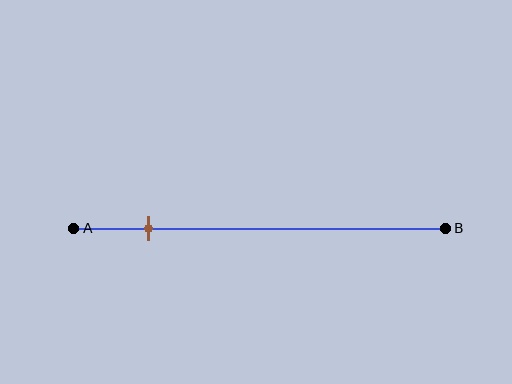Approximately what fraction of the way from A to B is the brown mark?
The brown mark is approximately 20% of the way from A to B.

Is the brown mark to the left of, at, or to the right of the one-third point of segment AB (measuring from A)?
The brown mark is to the left of the one-third point of segment AB.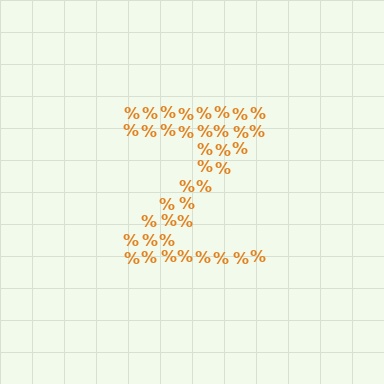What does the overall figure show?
The overall figure shows the letter Z.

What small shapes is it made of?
It is made of small percent signs.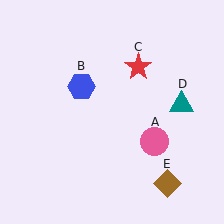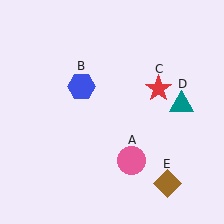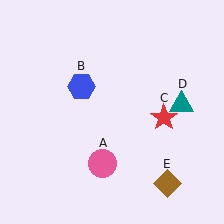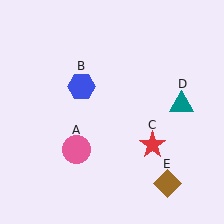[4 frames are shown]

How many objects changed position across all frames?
2 objects changed position: pink circle (object A), red star (object C).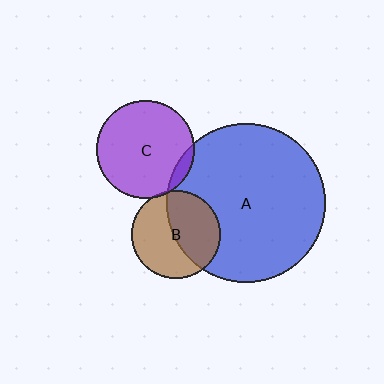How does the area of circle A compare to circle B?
Approximately 3.2 times.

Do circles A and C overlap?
Yes.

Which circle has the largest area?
Circle A (blue).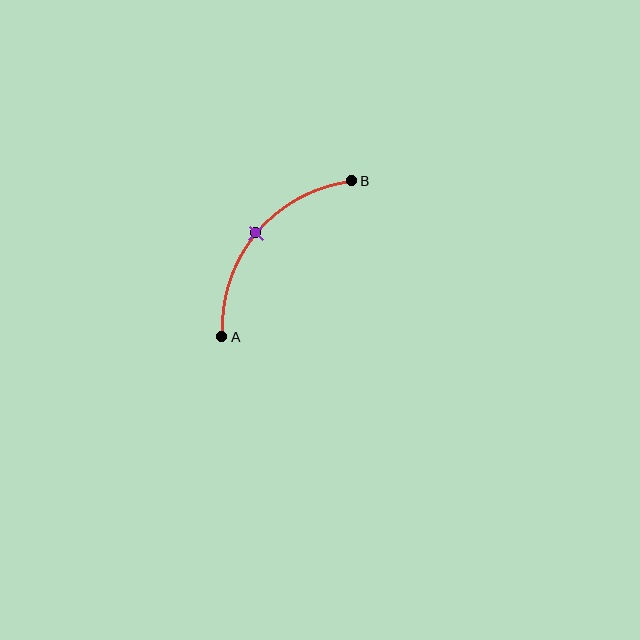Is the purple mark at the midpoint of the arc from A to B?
Yes. The purple mark lies on the arc at equal arc-length from both A and B — it is the arc midpoint.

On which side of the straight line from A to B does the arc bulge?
The arc bulges above and to the left of the straight line connecting A and B.